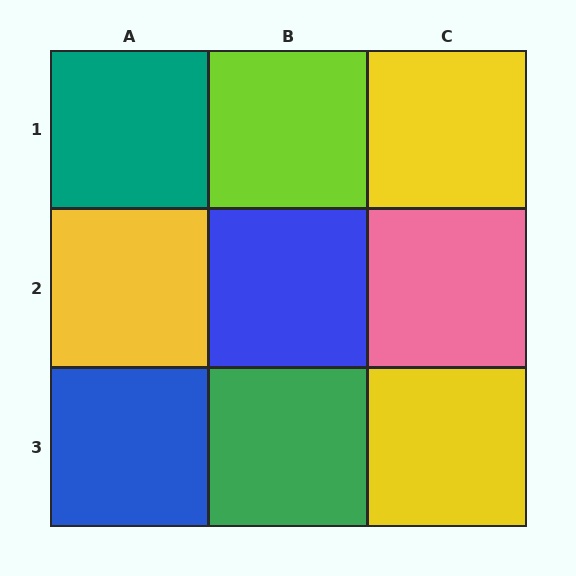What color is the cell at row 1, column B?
Lime.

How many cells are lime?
1 cell is lime.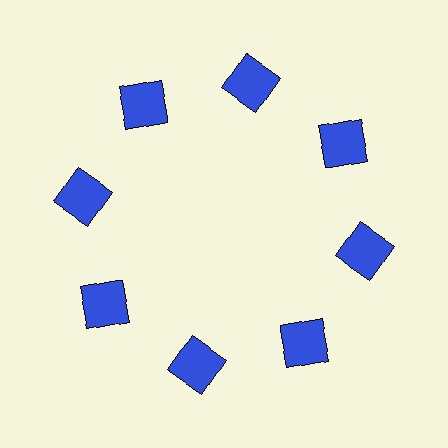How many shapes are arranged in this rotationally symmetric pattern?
There are 8 shapes, arranged in 8 groups of 1.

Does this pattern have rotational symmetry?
Yes, this pattern has 8-fold rotational symmetry. It looks the same after rotating 45 degrees around the center.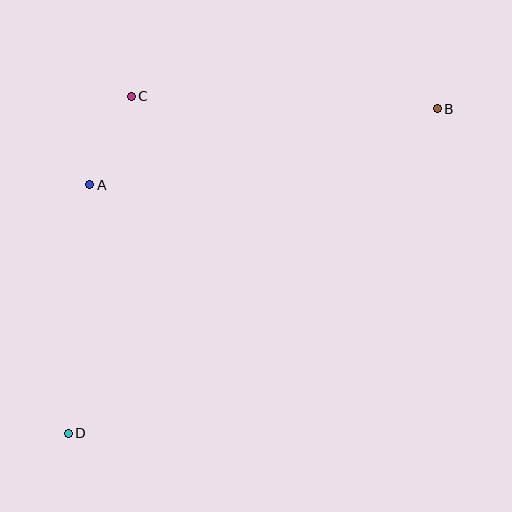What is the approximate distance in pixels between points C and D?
The distance between C and D is approximately 342 pixels.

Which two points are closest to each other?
Points A and C are closest to each other.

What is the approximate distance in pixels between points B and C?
The distance between B and C is approximately 306 pixels.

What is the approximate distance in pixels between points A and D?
The distance between A and D is approximately 249 pixels.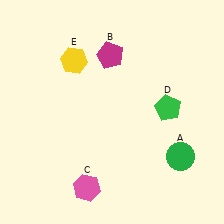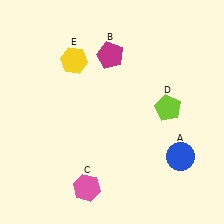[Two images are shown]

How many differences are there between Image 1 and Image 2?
There are 2 differences between the two images.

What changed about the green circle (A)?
In Image 1, A is green. In Image 2, it changed to blue.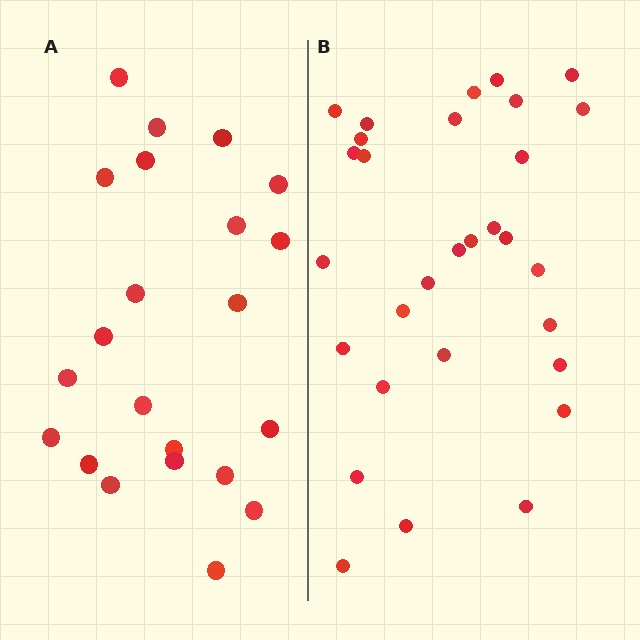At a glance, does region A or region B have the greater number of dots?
Region B (the right region) has more dots.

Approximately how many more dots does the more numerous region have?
Region B has roughly 8 or so more dots than region A.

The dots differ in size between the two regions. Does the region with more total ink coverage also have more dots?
No. Region A has more total ink coverage because its dots are larger, but region B actually contains more individual dots. Total area can be misleading — the number of items is what matters here.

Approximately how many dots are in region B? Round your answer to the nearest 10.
About 30 dots.